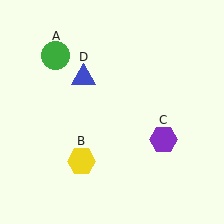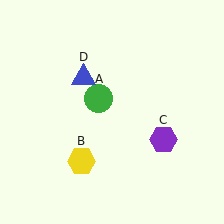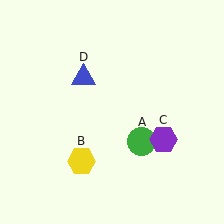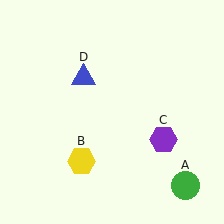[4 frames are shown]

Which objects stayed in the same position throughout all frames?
Yellow hexagon (object B) and purple hexagon (object C) and blue triangle (object D) remained stationary.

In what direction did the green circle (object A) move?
The green circle (object A) moved down and to the right.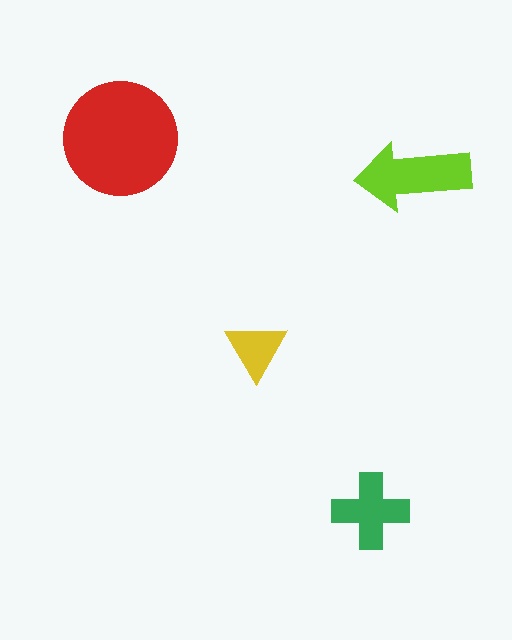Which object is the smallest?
The yellow triangle.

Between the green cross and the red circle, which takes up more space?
The red circle.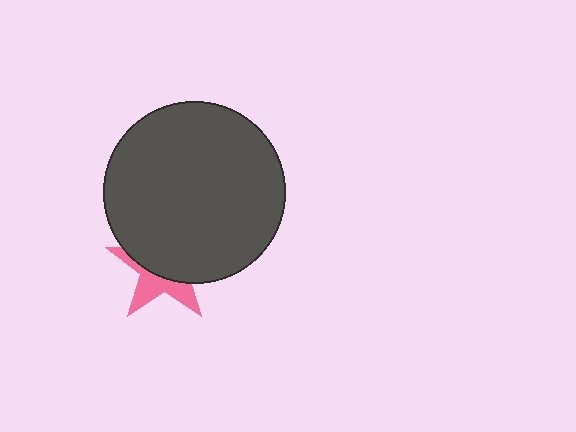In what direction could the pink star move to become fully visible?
The pink star could move down. That would shift it out from behind the dark gray circle entirely.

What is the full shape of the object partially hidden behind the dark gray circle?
The partially hidden object is a pink star.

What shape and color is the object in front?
The object in front is a dark gray circle.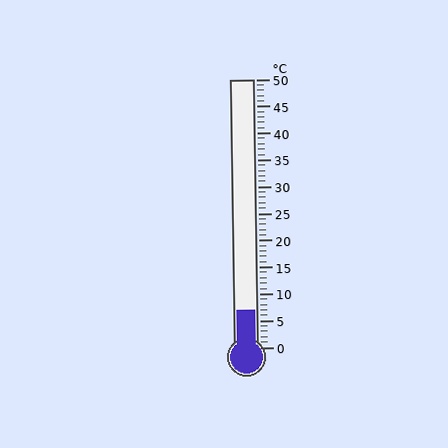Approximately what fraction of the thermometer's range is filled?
The thermometer is filled to approximately 15% of its range.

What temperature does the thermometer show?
The thermometer shows approximately 7°C.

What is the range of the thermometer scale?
The thermometer scale ranges from 0°C to 50°C.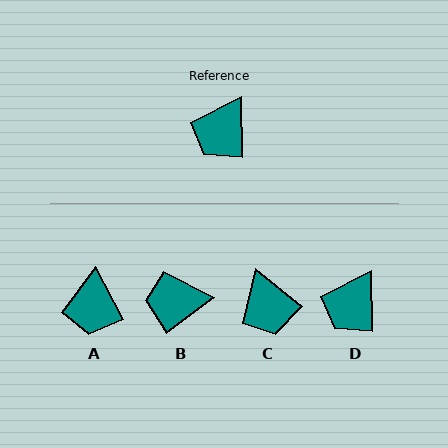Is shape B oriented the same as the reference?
No, it is off by about 54 degrees.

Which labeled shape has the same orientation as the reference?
D.